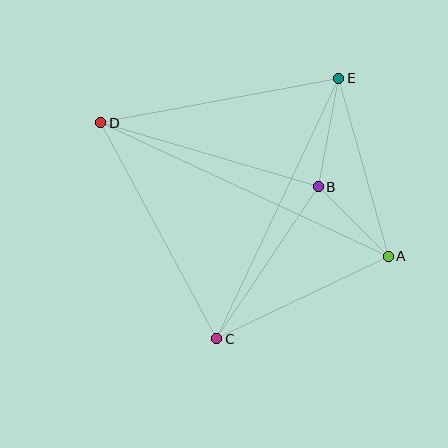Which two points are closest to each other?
Points A and B are closest to each other.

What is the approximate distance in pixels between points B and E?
The distance between B and E is approximately 110 pixels.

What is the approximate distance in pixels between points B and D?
The distance between B and D is approximately 227 pixels.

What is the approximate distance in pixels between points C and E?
The distance between C and E is approximately 288 pixels.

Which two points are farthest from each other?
Points A and D are farthest from each other.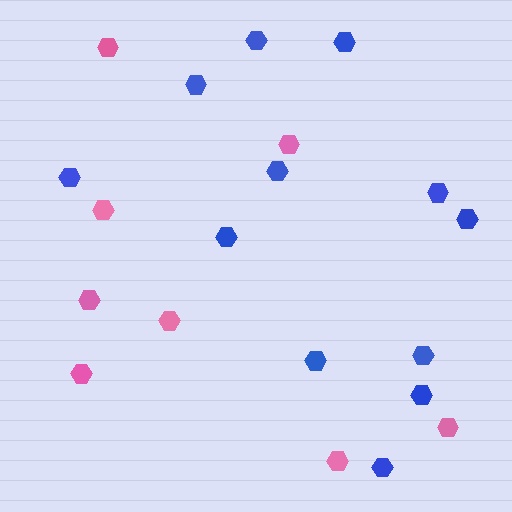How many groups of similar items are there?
There are 2 groups: one group of blue hexagons (12) and one group of pink hexagons (8).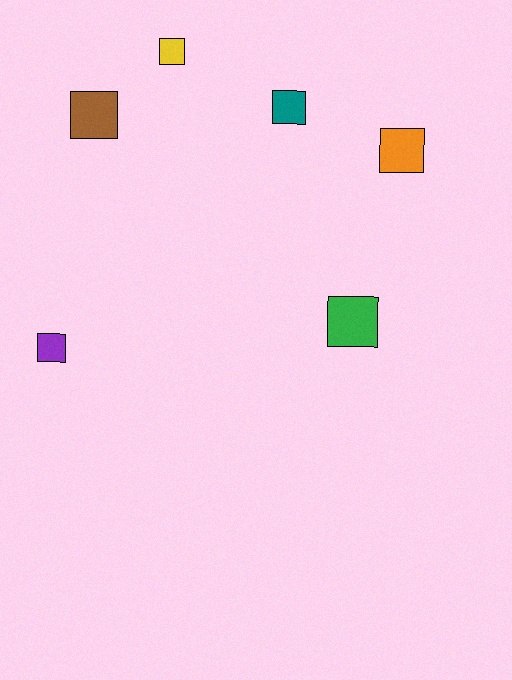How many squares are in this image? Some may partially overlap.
There are 6 squares.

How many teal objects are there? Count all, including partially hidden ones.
There is 1 teal object.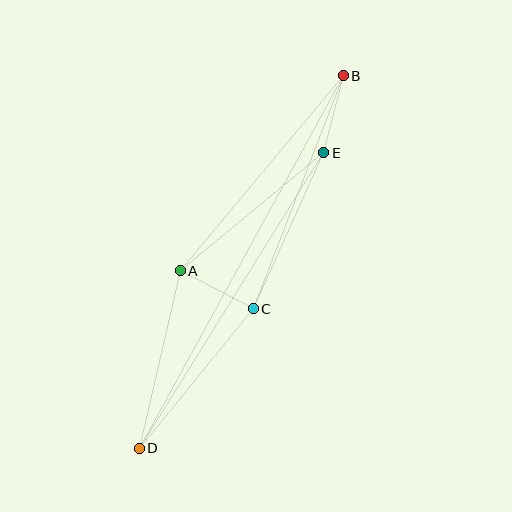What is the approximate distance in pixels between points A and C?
The distance between A and C is approximately 83 pixels.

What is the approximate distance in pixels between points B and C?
The distance between B and C is approximately 250 pixels.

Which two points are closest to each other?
Points B and E are closest to each other.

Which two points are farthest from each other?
Points B and D are farthest from each other.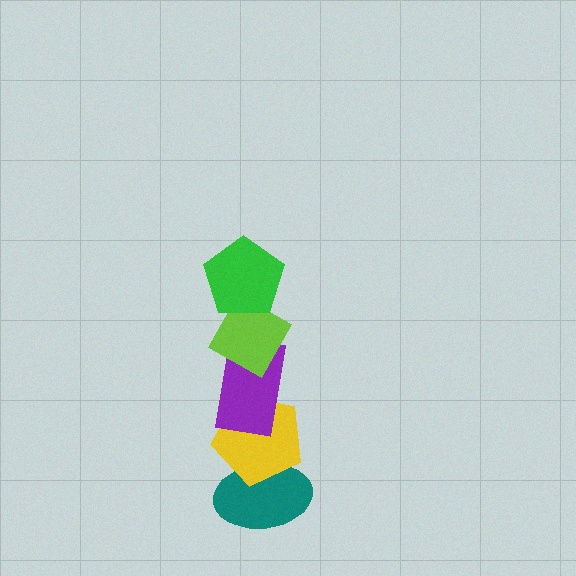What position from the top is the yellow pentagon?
The yellow pentagon is 4th from the top.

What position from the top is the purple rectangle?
The purple rectangle is 3rd from the top.